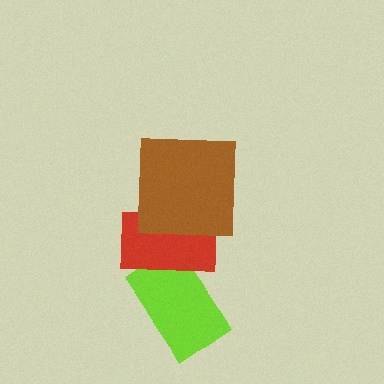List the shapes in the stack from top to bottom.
From top to bottom: the brown square, the red rectangle, the lime rectangle.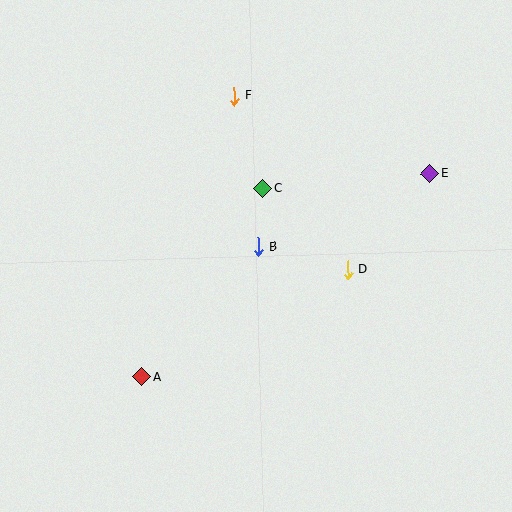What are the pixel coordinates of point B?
Point B is at (258, 246).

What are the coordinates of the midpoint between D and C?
The midpoint between D and C is at (305, 229).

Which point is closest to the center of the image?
Point B at (258, 246) is closest to the center.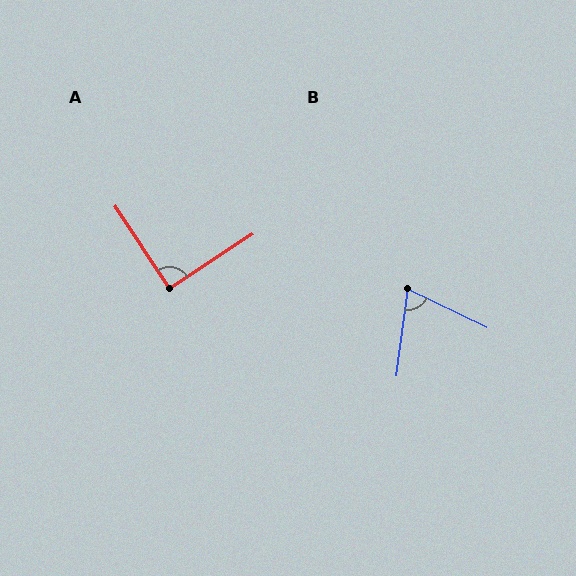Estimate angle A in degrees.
Approximately 90 degrees.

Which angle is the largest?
A, at approximately 90 degrees.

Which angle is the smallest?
B, at approximately 71 degrees.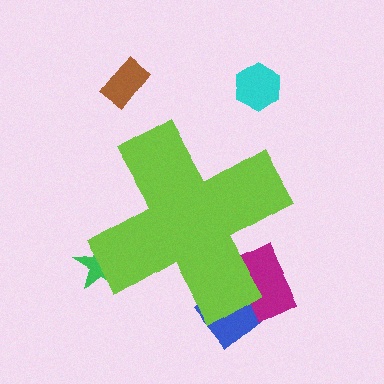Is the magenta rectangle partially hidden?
Yes, the magenta rectangle is partially hidden behind the lime cross.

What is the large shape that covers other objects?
A lime cross.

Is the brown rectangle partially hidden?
No, the brown rectangle is fully visible.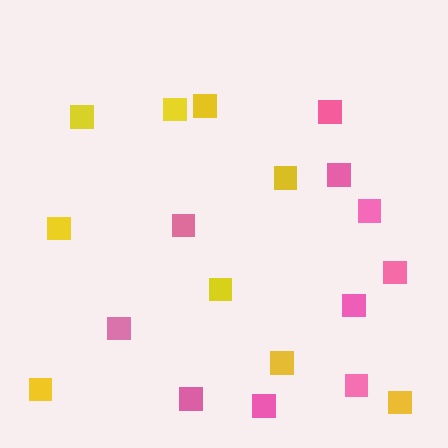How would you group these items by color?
There are 2 groups: one group of pink squares (10) and one group of yellow squares (9).